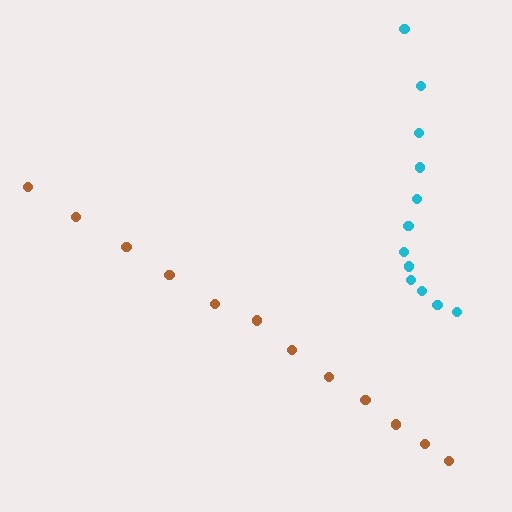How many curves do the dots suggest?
There are 2 distinct paths.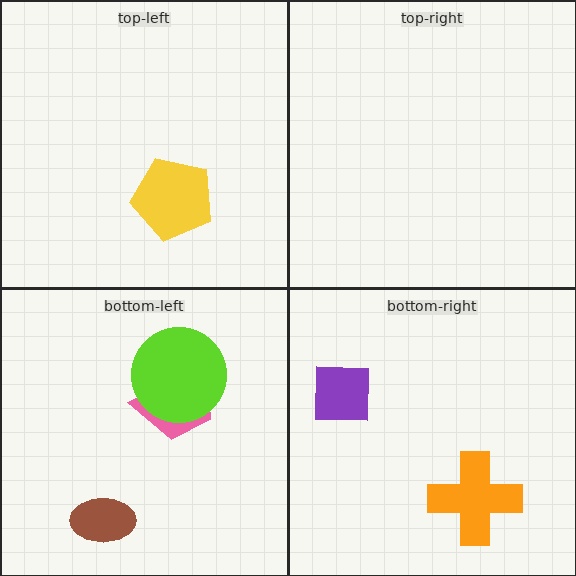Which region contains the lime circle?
The bottom-left region.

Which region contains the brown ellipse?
The bottom-left region.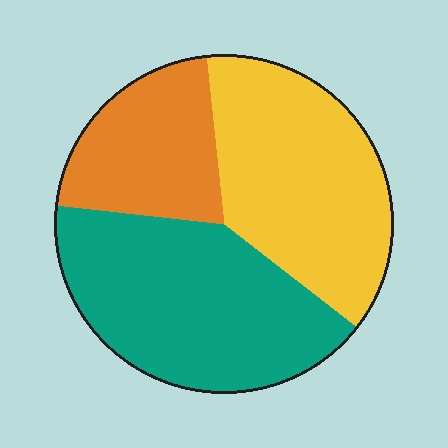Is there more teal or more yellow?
Teal.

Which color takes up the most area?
Teal, at roughly 40%.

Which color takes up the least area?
Orange, at roughly 20%.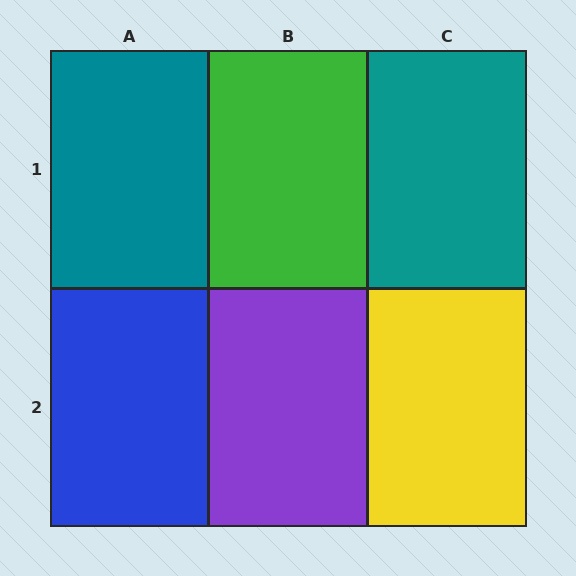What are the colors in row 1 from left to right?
Teal, green, teal.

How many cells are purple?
1 cell is purple.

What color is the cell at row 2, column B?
Purple.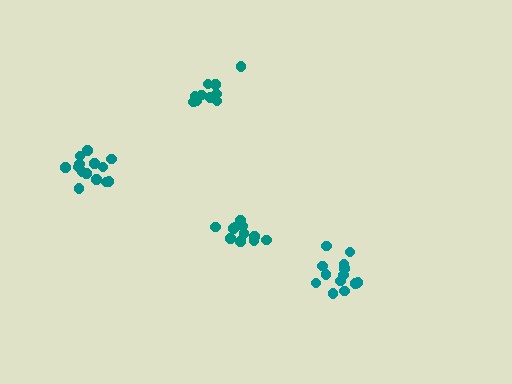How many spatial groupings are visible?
There are 4 spatial groupings.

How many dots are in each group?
Group 1: 11 dots, Group 2: 13 dots, Group 3: 11 dots, Group 4: 14 dots (49 total).